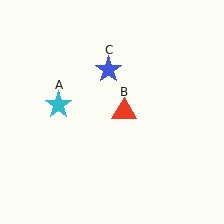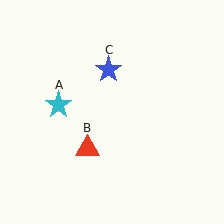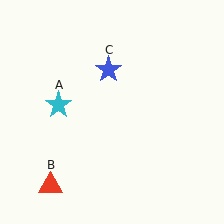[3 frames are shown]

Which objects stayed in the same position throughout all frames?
Cyan star (object A) and blue star (object C) remained stationary.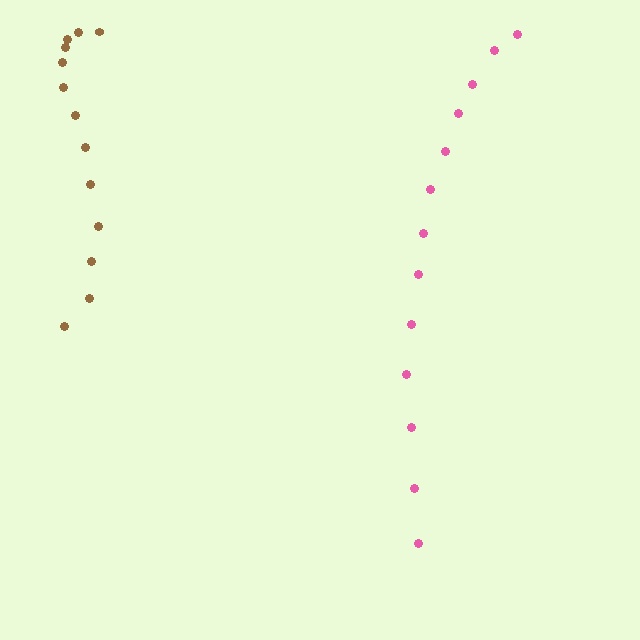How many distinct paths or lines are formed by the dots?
There are 2 distinct paths.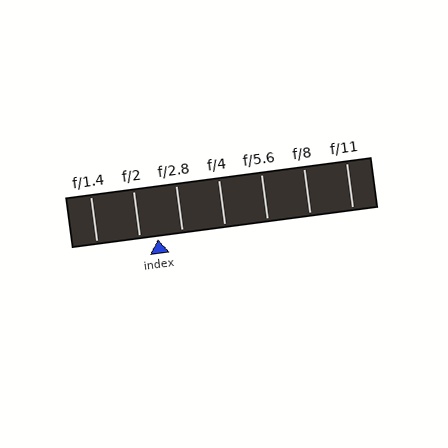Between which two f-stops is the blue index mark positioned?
The index mark is between f/2 and f/2.8.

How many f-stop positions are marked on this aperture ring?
There are 7 f-stop positions marked.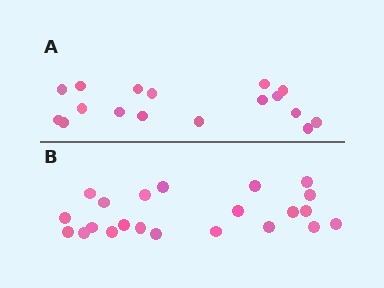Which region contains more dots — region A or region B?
Region B (the bottom region) has more dots.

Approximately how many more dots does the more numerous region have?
Region B has about 5 more dots than region A.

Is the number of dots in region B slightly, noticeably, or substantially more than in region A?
Region B has noticeably more, but not dramatically so. The ratio is roughly 1.3 to 1.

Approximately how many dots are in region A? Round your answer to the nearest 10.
About 20 dots. (The exact count is 17, which rounds to 20.)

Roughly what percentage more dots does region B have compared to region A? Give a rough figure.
About 30% more.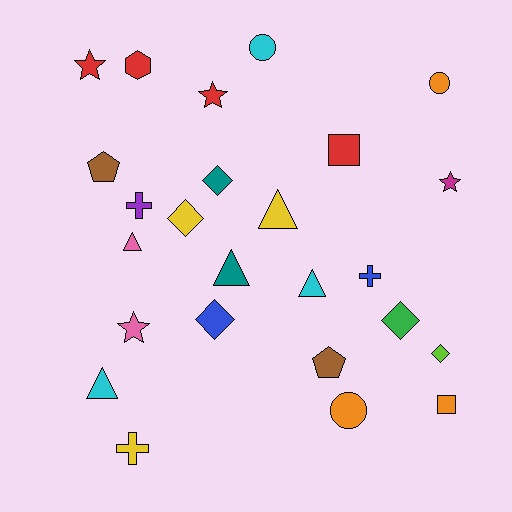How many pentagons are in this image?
There are 2 pentagons.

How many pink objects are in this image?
There are 2 pink objects.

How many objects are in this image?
There are 25 objects.